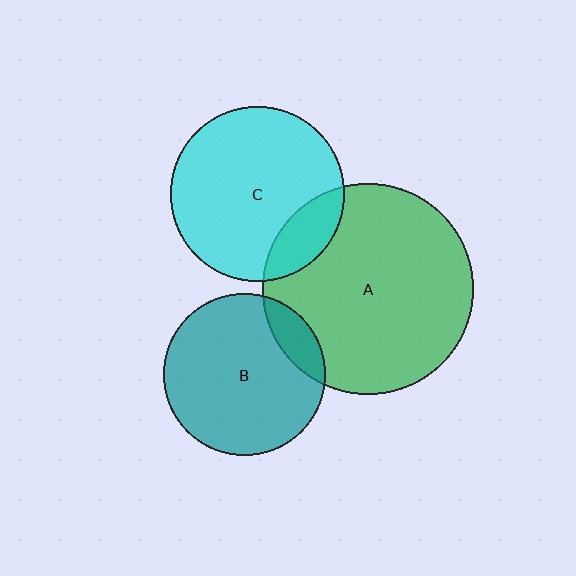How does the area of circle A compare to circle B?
Approximately 1.7 times.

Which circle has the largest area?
Circle A (green).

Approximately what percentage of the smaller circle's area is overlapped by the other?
Approximately 15%.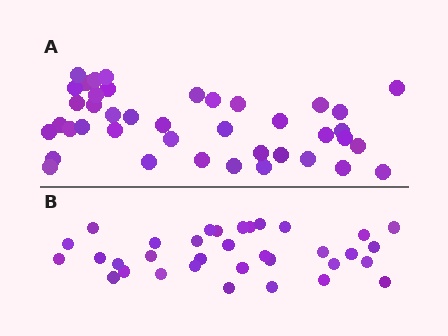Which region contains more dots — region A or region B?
Region A (the top region) has more dots.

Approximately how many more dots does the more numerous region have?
Region A has roughly 8 or so more dots than region B.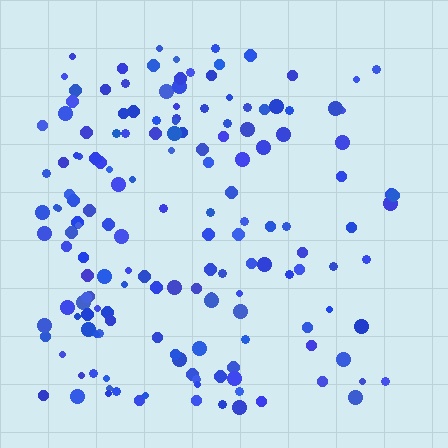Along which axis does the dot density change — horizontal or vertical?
Horizontal.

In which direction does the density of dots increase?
From right to left, with the left side densest.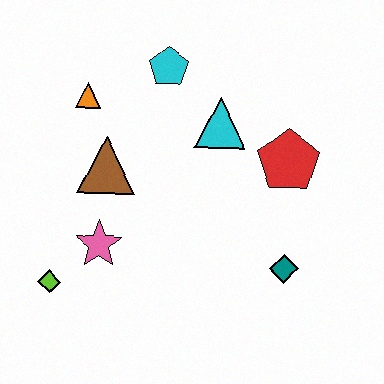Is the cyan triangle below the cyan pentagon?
Yes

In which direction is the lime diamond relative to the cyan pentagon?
The lime diamond is below the cyan pentagon.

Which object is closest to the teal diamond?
The red pentagon is closest to the teal diamond.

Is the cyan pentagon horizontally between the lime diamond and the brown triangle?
No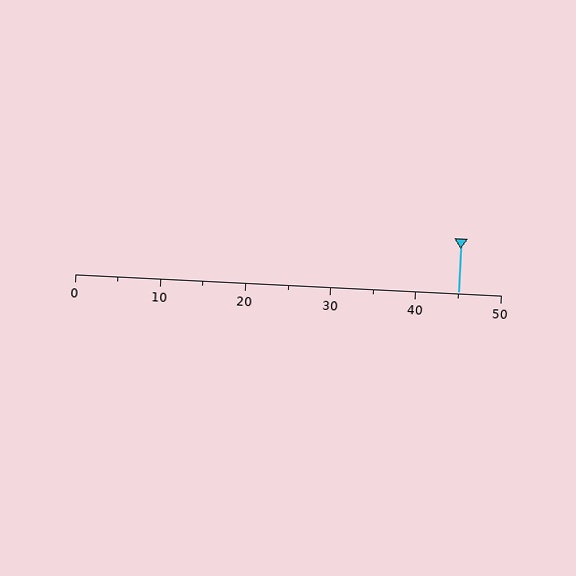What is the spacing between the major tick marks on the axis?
The major ticks are spaced 10 apart.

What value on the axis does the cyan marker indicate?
The marker indicates approximately 45.